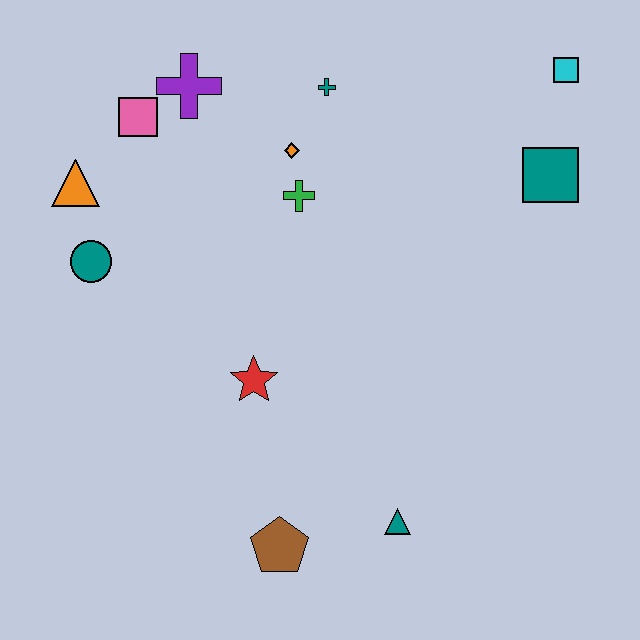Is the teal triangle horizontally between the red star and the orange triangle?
No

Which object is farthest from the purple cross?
The teal triangle is farthest from the purple cross.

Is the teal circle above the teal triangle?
Yes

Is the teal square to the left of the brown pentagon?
No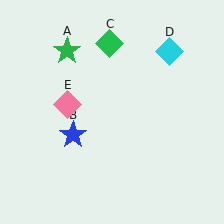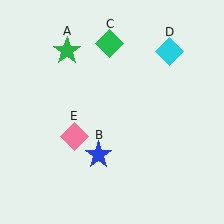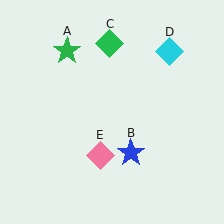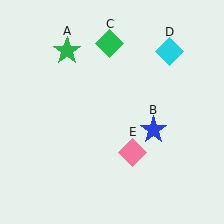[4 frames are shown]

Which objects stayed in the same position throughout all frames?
Green star (object A) and green diamond (object C) and cyan diamond (object D) remained stationary.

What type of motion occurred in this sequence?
The blue star (object B), pink diamond (object E) rotated counterclockwise around the center of the scene.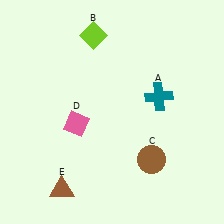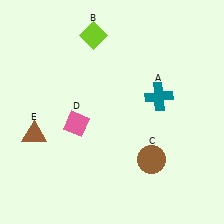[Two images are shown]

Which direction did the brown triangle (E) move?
The brown triangle (E) moved up.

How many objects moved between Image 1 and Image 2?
1 object moved between the two images.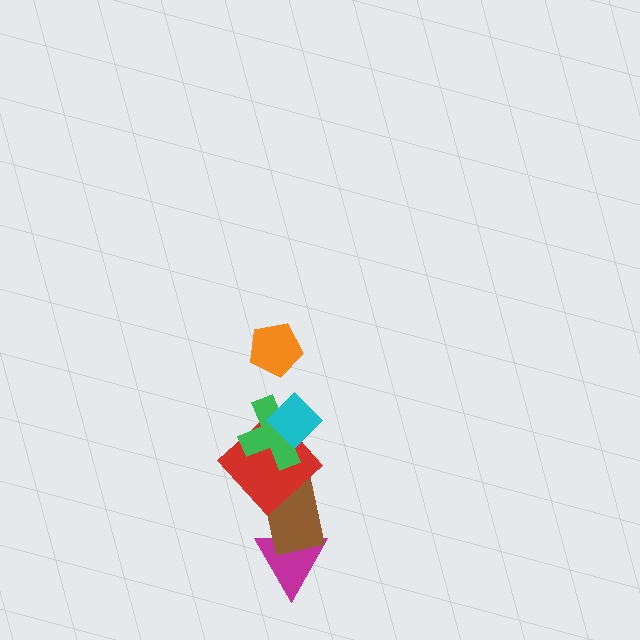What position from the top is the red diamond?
The red diamond is 4th from the top.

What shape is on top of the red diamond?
The green cross is on top of the red diamond.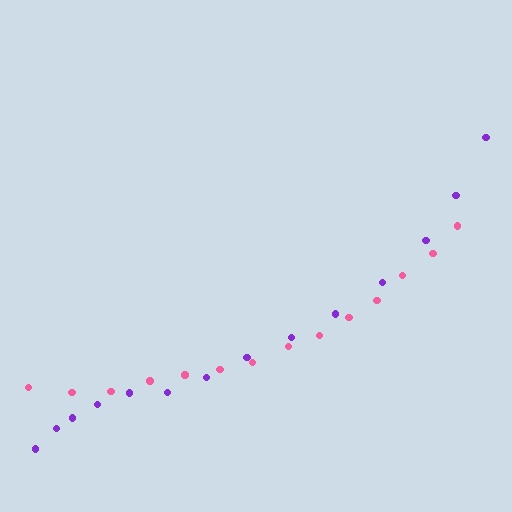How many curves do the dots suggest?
There are 2 distinct paths.